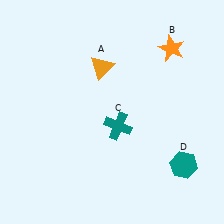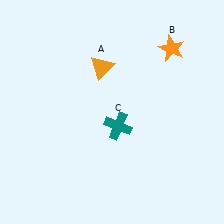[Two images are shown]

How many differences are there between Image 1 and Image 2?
There is 1 difference between the two images.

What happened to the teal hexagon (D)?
The teal hexagon (D) was removed in Image 2. It was in the bottom-right area of Image 1.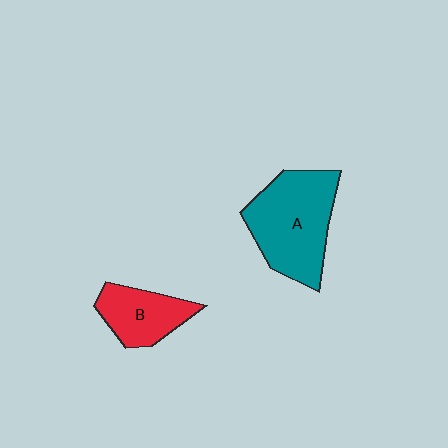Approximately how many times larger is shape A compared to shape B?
Approximately 1.8 times.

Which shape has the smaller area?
Shape B (red).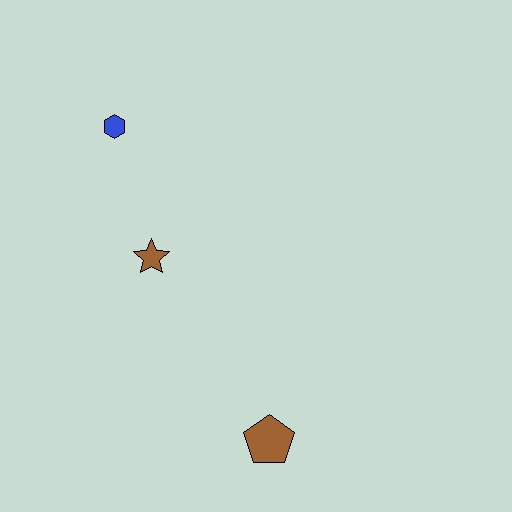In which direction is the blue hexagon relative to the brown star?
The blue hexagon is above the brown star.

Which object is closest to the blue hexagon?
The brown star is closest to the blue hexagon.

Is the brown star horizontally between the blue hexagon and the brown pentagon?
Yes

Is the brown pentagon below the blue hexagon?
Yes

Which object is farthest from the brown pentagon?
The blue hexagon is farthest from the brown pentagon.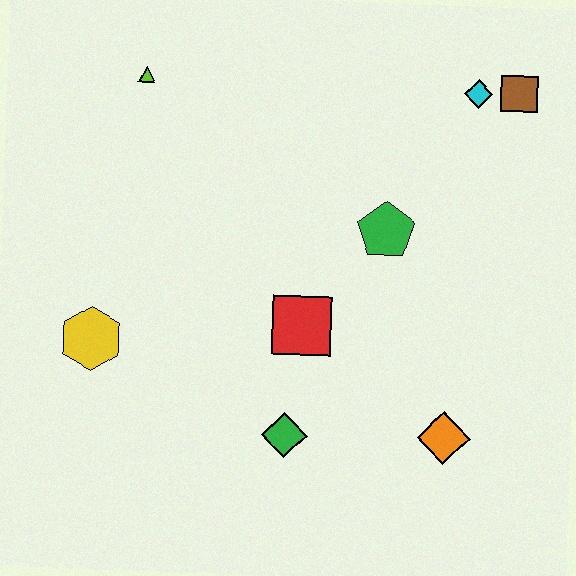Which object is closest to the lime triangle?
The yellow hexagon is closest to the lime triangle.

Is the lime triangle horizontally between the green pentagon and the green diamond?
No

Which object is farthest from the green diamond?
The brown square is farthest from the green diamond.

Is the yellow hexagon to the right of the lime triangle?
No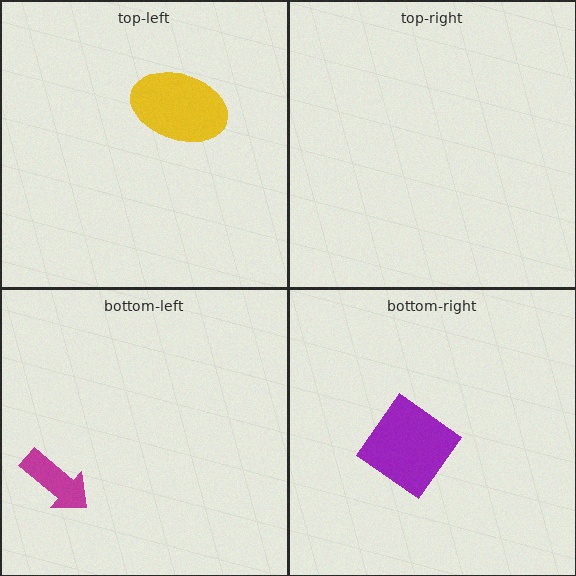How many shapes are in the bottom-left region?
1.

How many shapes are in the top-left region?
1.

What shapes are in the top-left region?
The yellow ellipse.